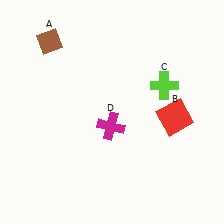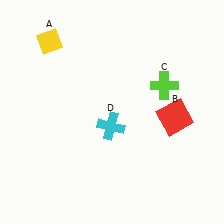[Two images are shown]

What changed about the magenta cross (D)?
In Image 1, D is magenta. In Image 2, it changed to cyan.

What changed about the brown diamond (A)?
In Image 1, A is brown. In Image 2, it changed to yellow.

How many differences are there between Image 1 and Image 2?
There are 2 differences between the two images.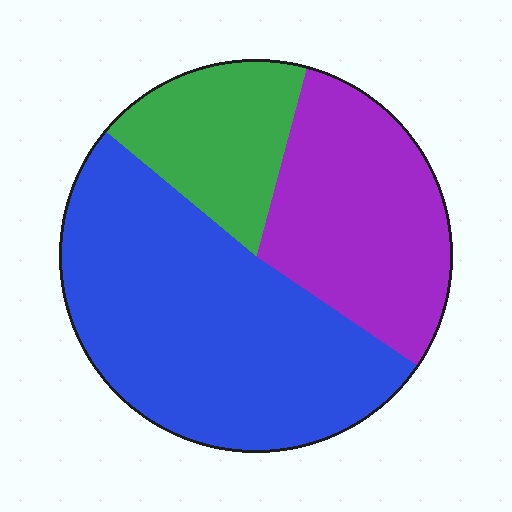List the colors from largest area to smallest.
From largest to smallest: blue, purple, green.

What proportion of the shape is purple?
Purple takes up about one third (1/3) of the shape.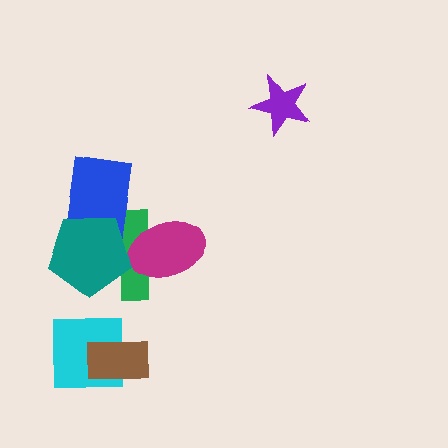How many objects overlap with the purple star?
0 objects overlap with the purple star.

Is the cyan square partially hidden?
Yes, it is partially covered by another shape.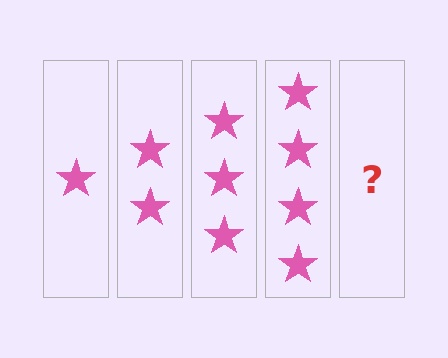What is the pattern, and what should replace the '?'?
The pattern is that each step adds one more star. The '?' should be 5 stars.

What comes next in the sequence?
The next element should be 5 stars.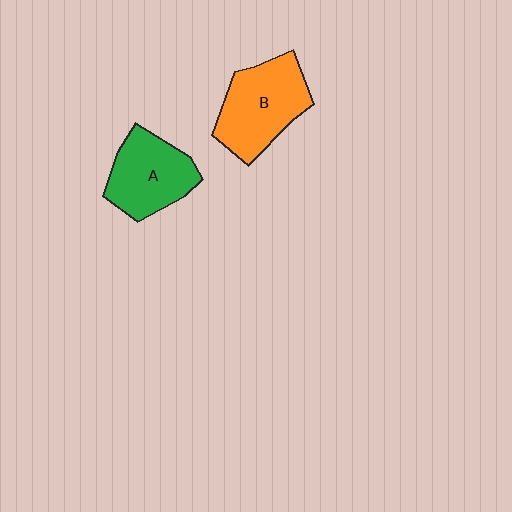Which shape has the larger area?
Shape B (orange).